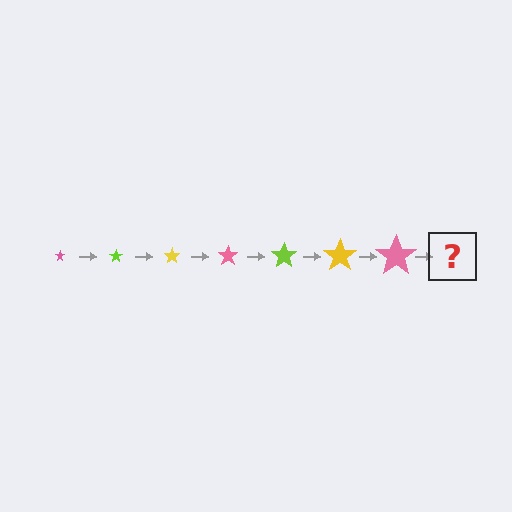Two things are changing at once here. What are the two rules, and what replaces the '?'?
The two rules are that the star grows larger each step and the color cycles through pink, lime, and yellow. The '?' should be a lime star, larger than the previous one.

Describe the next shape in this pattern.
It should be a lime star, larger than the previous one.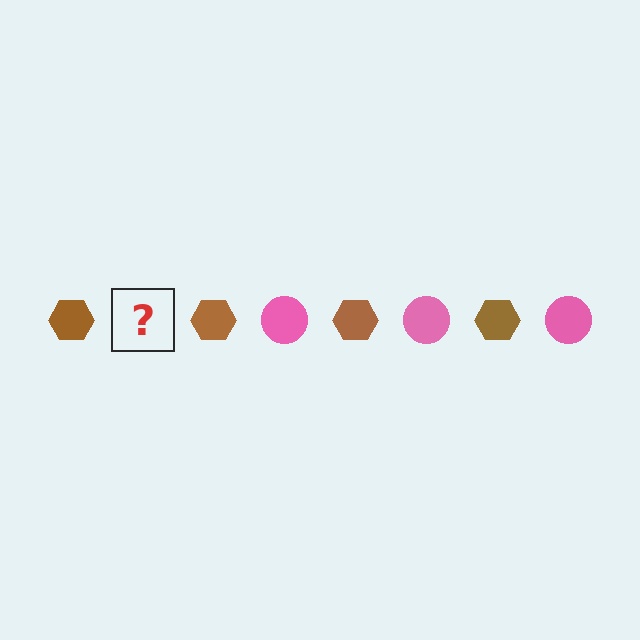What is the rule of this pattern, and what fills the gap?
The rule is that the pattern alternates between brown hexagon and pink circle. The gap should be filled with a pink circle.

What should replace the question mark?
The question mark should be replaced with a pink circle.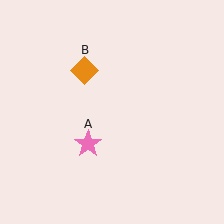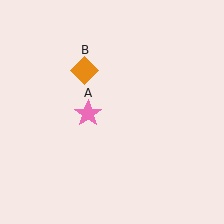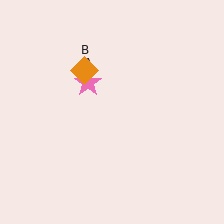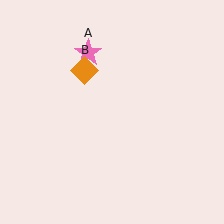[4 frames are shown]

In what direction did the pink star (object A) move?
The pink star (object A) moved up.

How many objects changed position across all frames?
1 object changed position: pink star (object A).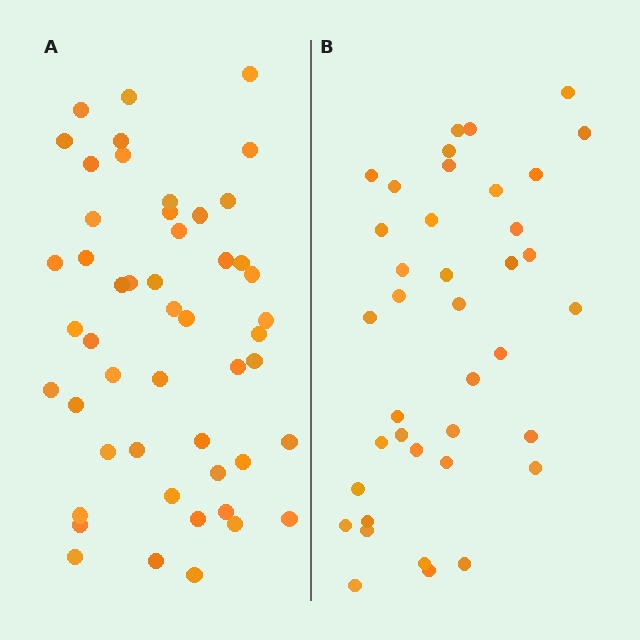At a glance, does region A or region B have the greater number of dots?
Region A (the left region) has more dots.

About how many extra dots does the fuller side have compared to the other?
Region A has roughly 12 or so more dots than region B.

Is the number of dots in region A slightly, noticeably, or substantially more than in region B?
Region A has noticeably more, but not dramatically so. The ratio is roughly 1.3 to 1.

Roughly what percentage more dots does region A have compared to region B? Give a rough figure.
About 30% more.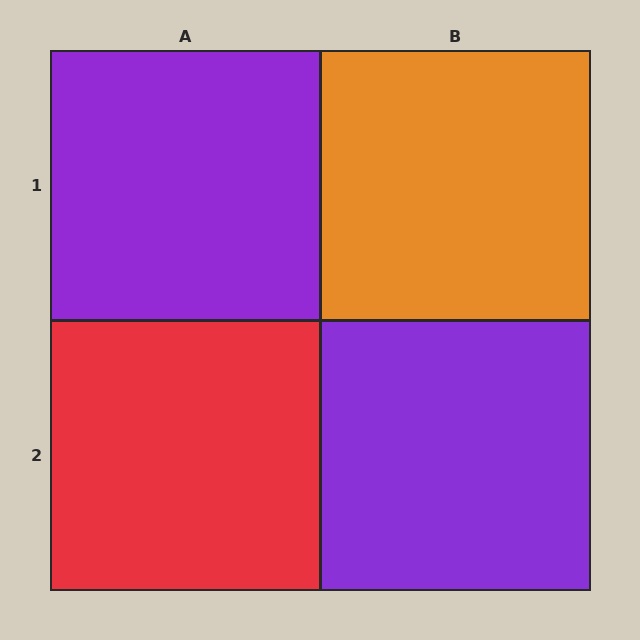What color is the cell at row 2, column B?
Purple.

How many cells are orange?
1 cell is orange.